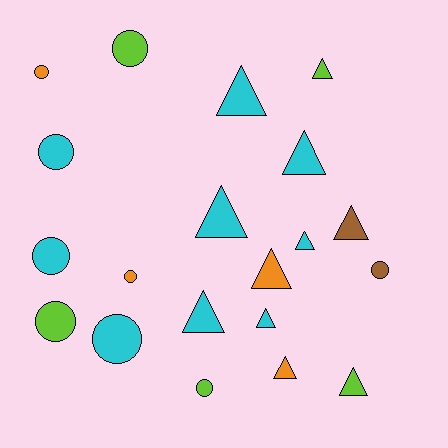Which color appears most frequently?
Cyan, with 9 objects.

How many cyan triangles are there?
There are 6 cyan triangles.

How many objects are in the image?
There are 20 objects.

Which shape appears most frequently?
Triangle, with 11 objects.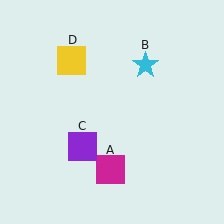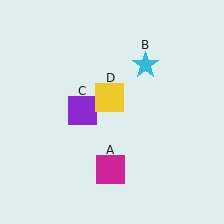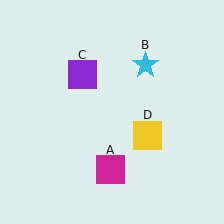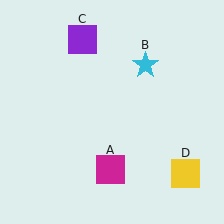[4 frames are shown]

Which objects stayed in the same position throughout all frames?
Magenta square (object A) and cyan star (object B) remained stationary.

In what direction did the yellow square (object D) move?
The yellow square (object D) moved down and to the right.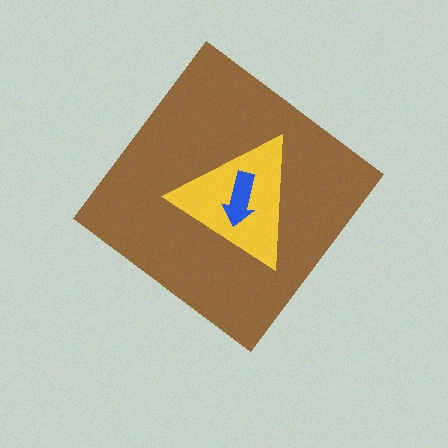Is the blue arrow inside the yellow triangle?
Yes.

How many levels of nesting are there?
3.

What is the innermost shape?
The blue arrow.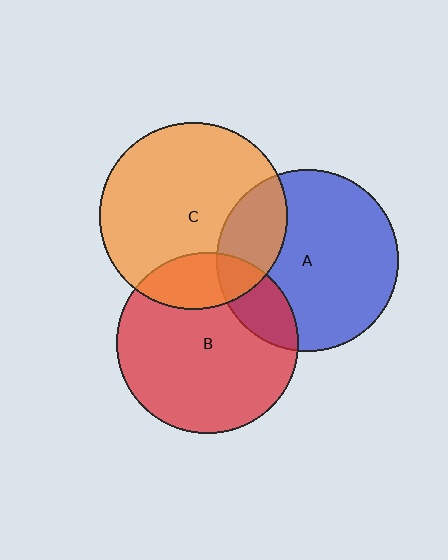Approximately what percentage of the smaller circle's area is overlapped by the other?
Approximately 20%.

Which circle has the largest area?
Circle C (orange).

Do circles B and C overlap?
Yes.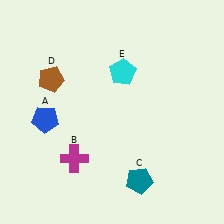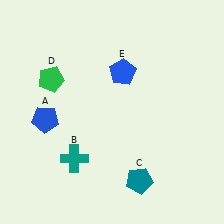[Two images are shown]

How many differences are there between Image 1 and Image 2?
There are 3 differences between the two images.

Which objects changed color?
B changed from magenta to teal. D changed from brown to green. E changed from cyan to blue.